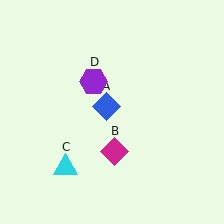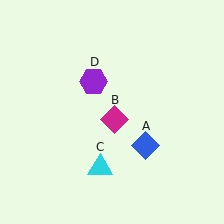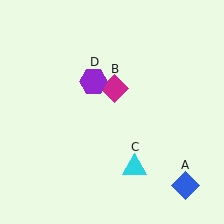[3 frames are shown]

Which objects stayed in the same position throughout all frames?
Purple hexagon (object D) remained stationary.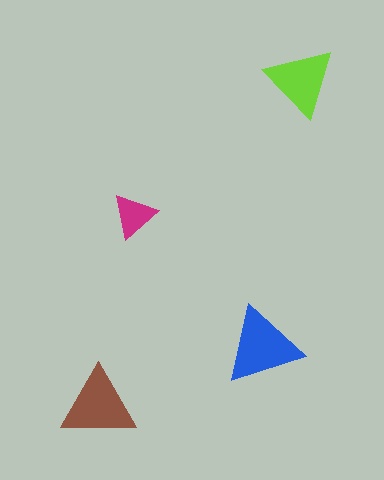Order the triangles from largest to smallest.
the blue one, the brown one, the lime one, the magenta one.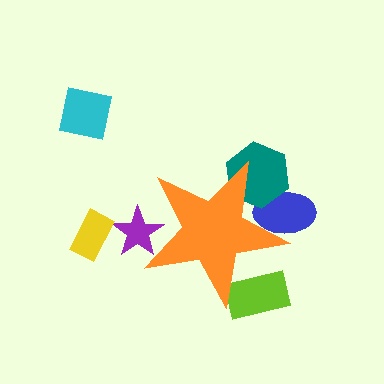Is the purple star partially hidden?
Yes, the purple star is partially hidden behind the orange star.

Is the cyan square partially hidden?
No, the cyan square is fully visible.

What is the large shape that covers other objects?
An orange star.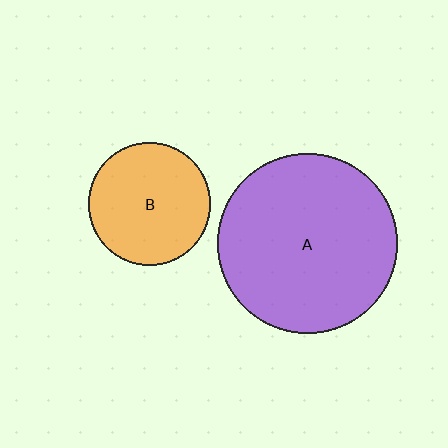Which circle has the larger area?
Circle A (purple).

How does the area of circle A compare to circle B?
Approximately 2.2 times.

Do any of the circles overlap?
No, none of the circles overlap.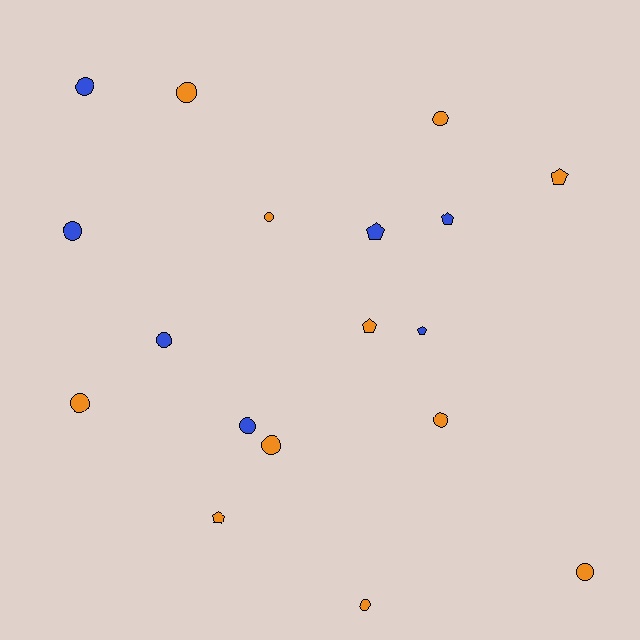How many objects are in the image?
There are 18 objects.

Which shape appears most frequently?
Circle, with 12 objects.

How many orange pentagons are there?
There are 3 orange pentagons.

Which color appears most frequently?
Orange, with 11 objects.